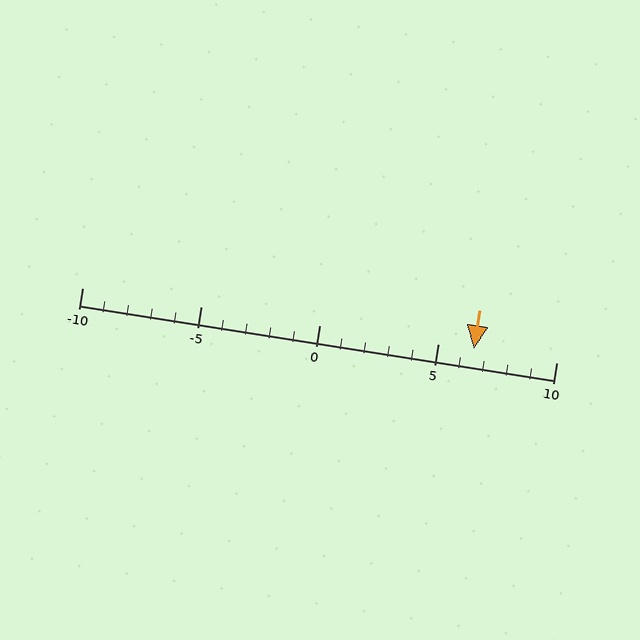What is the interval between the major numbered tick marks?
The major tick marks are spaced 5 units apart.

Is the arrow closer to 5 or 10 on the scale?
The arrow is closer to 5.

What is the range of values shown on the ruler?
The ruler shows values from -10 to 10.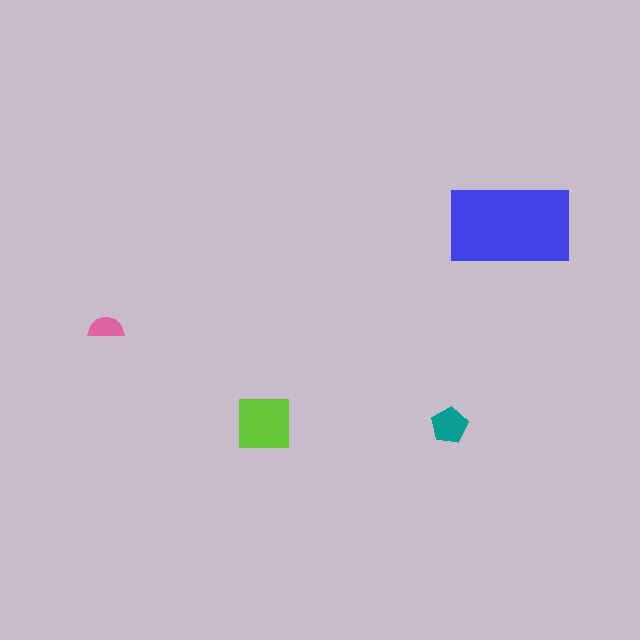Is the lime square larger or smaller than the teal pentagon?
Larger.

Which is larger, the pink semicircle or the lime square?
The lime square.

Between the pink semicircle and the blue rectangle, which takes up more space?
The blue rectangle.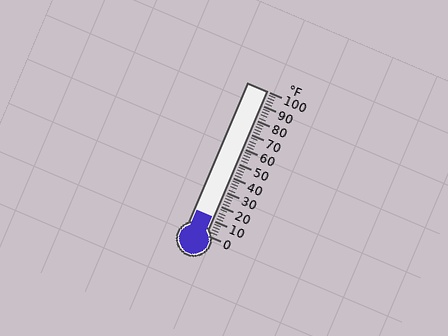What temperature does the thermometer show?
The thermometer shows approximately 12°F.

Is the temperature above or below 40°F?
The temperature is below 40°F.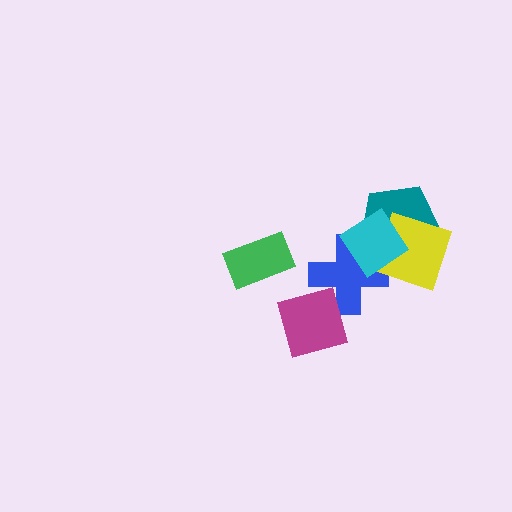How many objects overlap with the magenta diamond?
1 object overlaps with the magenta diamond.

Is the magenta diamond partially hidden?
No, no other shape covers it.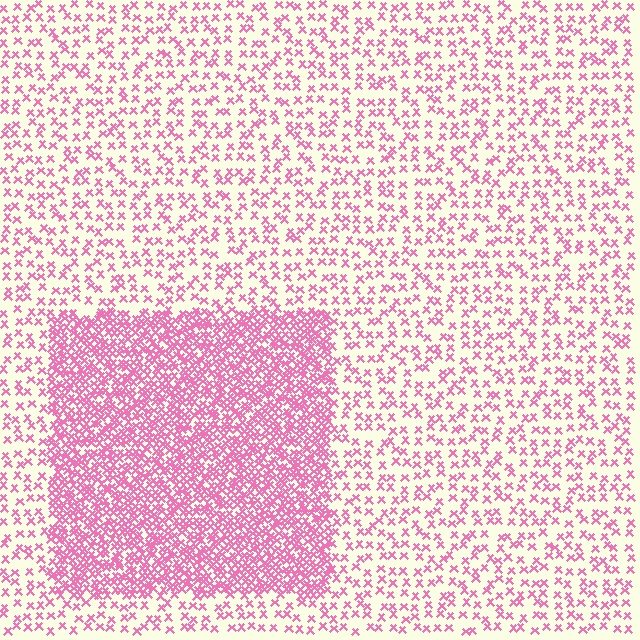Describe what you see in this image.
The image contains small pink elements arranged at two different densities. A rectangle-shaped region is visible where the elements are more densely packed than the surrounding area.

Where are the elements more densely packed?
The elements are more densely packed inside the rectangle boundary.